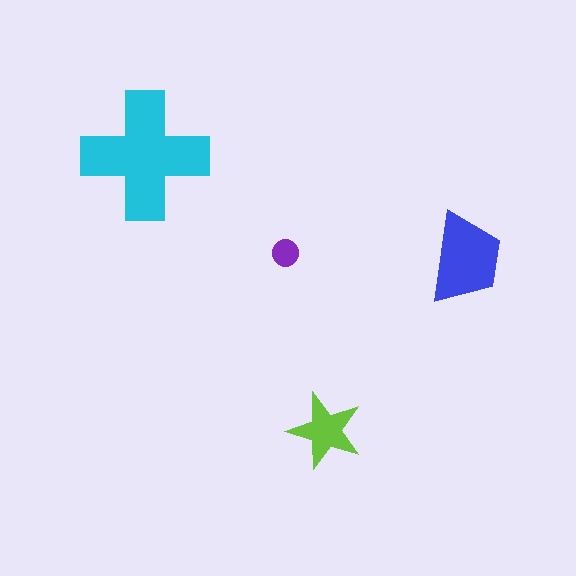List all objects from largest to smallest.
The cyan cross, the blue trapezoid, the lime star, the purple circle.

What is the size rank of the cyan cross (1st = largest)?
1st.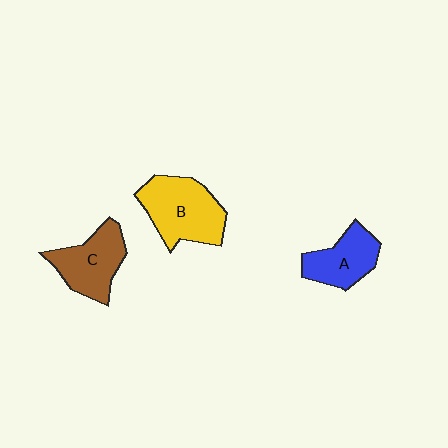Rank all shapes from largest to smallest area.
From largest to smallest: B (yellow), C (brown), A (blue).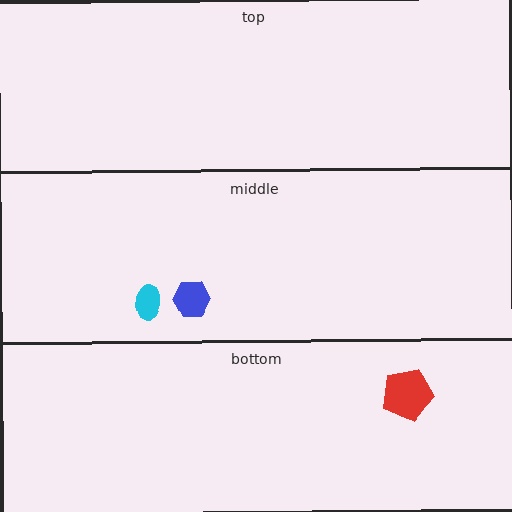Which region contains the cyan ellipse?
The middle region.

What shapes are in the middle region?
The cyan ellipse, the blue hexagon.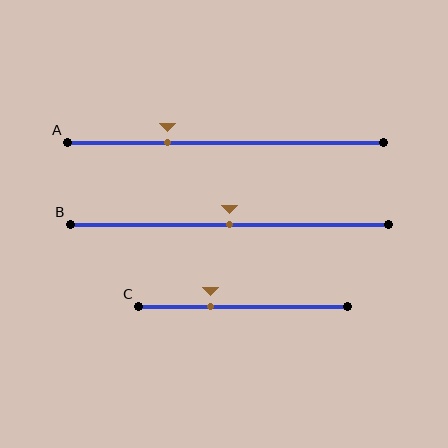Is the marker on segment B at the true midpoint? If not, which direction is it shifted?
Yes, the marker on segment B is at the true midpoint.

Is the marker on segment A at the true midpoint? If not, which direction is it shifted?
No, the marker on segment A is shifted to the left by about 18% of the segment length.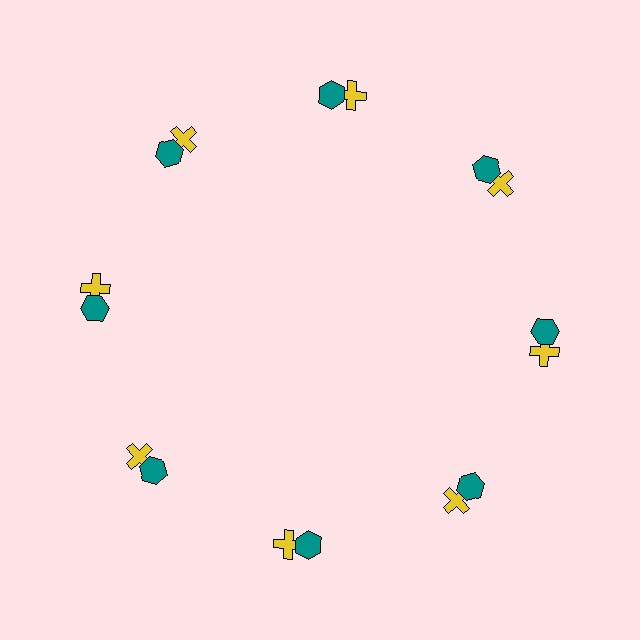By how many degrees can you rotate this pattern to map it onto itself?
The pattern maps onto itself every 45 degrees of rotation.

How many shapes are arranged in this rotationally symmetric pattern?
There are 16 shapes, arranged in 8 groups of 2.